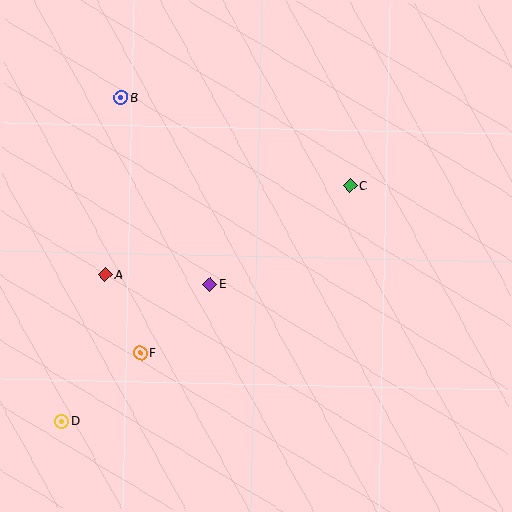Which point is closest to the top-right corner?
Point C is closest to the top-right corner.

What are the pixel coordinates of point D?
Point D is at (62, 421).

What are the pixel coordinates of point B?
Point B is at (121, 98).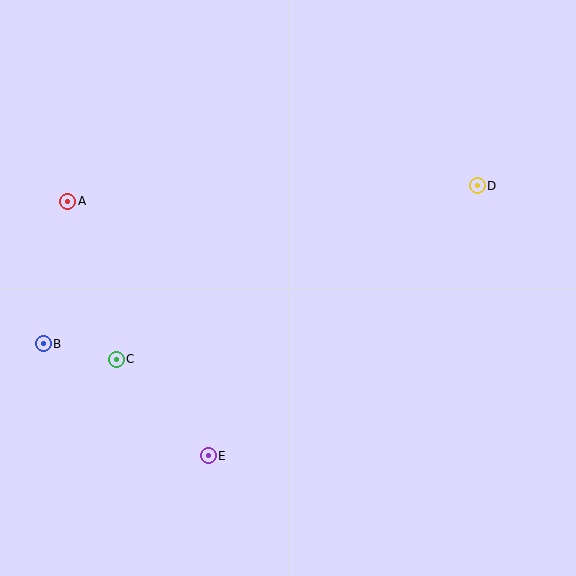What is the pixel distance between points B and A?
The distance between B and A is 145 pixels.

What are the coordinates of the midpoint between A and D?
The midpoint between A and D is at (272, 193).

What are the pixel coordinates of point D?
Point D is at (477, 186).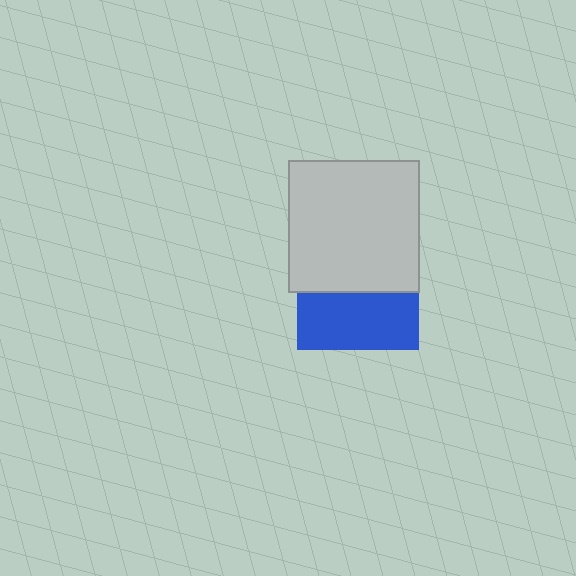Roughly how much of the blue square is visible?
About half of it is visible (roughly 47%).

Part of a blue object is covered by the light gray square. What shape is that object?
It is a square.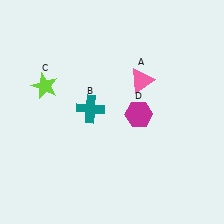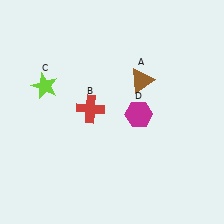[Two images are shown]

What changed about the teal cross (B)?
In Image 1, B is teal. In Image 2, it changed to red.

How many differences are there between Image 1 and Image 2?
There are 2 differences between the two images.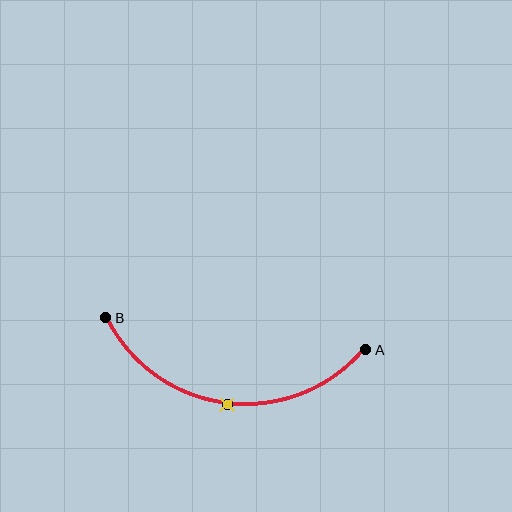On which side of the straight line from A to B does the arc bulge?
The arc bulges below the straight line connecting A and B.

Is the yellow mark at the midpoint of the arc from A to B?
Yes. The yellow mark lies on the arc at equal arc-length from both A and B — it is the arc midpoint.